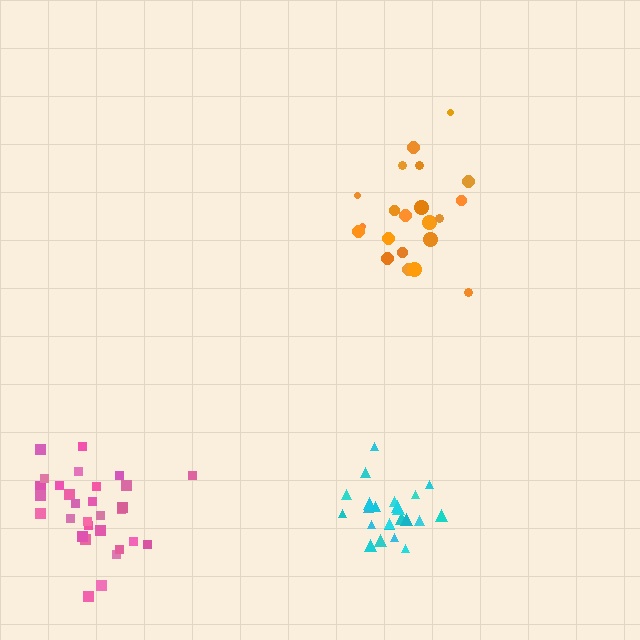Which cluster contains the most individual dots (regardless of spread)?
Pink (30).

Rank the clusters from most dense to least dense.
cyan, pink, orange.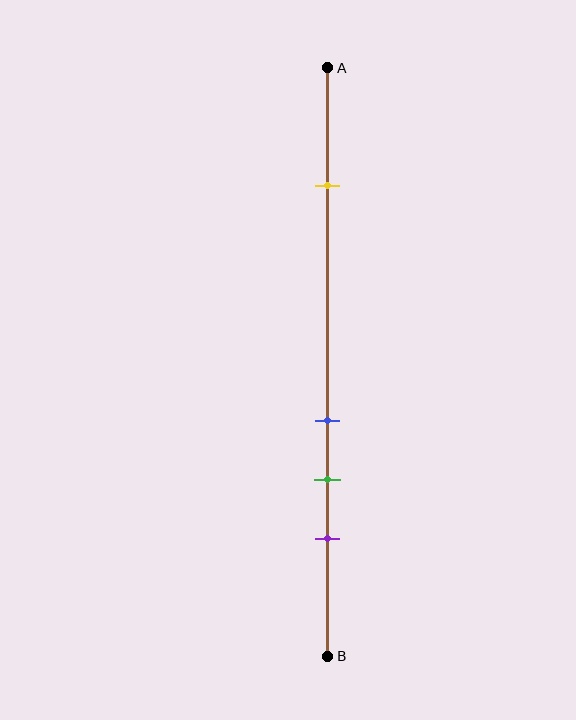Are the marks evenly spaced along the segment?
No, the marks are not evenly spaced.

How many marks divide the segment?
There are 4 marks dividing the segment.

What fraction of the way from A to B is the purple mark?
The purple mark is approximately 80% (0.8) of the way from A to B.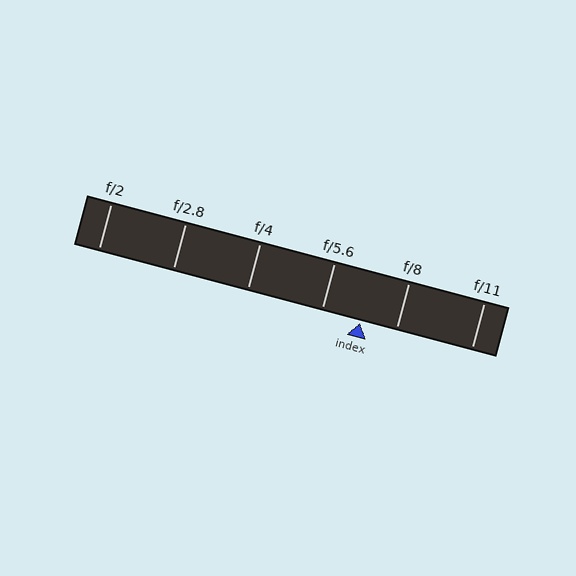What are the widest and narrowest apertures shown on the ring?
The widest aperture shown is f/2 and the narrowest is f/11.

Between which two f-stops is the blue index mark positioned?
The index mark is between f/5.6 and f/8.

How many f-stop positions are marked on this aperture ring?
There are 6 f-stop positions marked.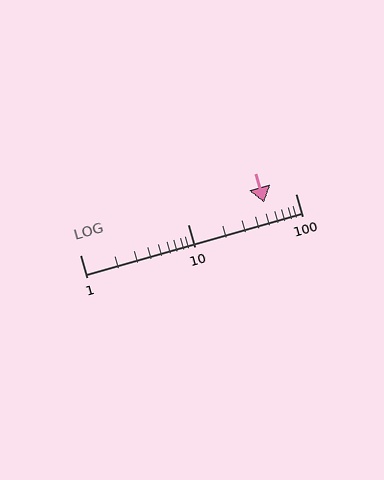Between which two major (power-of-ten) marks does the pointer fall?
The pointer is between 10 and 100.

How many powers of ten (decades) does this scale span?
The scale spans 2 decades, from 1 to 100.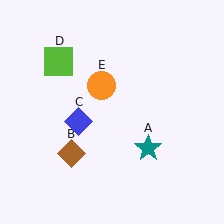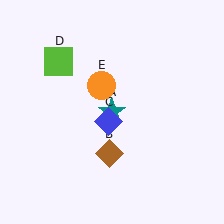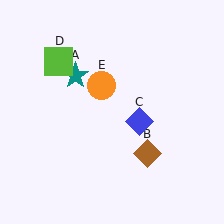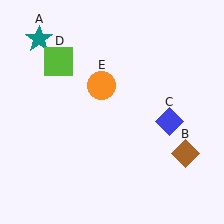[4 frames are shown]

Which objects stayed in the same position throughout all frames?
Lime square (object D) and orange circle (object E) remained stationary.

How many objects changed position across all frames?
3 objects changed position: teal star (object A), brown diamond (object B), blue diamond (object C).